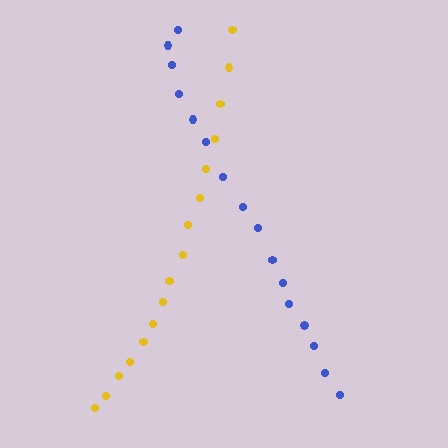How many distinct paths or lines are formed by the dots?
There are 2 distinct paths.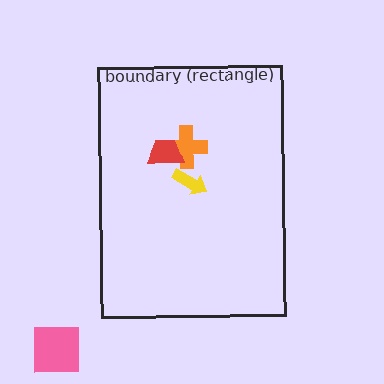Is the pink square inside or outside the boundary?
Outside.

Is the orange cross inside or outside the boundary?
Inside.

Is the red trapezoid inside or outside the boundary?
Inside.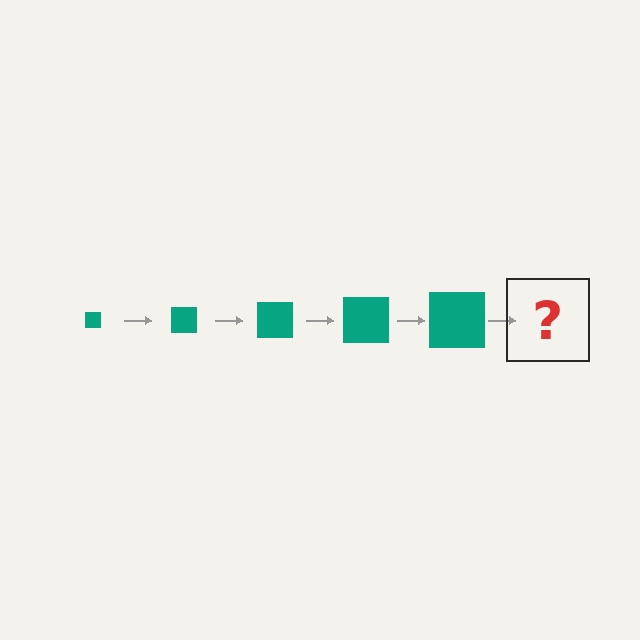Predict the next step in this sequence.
The next step is a teal square, larger than the previous one.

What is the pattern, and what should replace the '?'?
The pattern is that the square gets progressively larger each step. The '?' should be a teal square, larger than the previous one.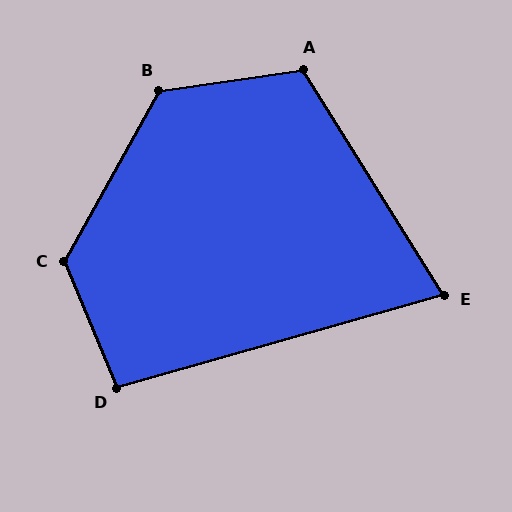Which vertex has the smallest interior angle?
E, at approximately 74 degrees.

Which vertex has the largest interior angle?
C, at approximately 129 degrees.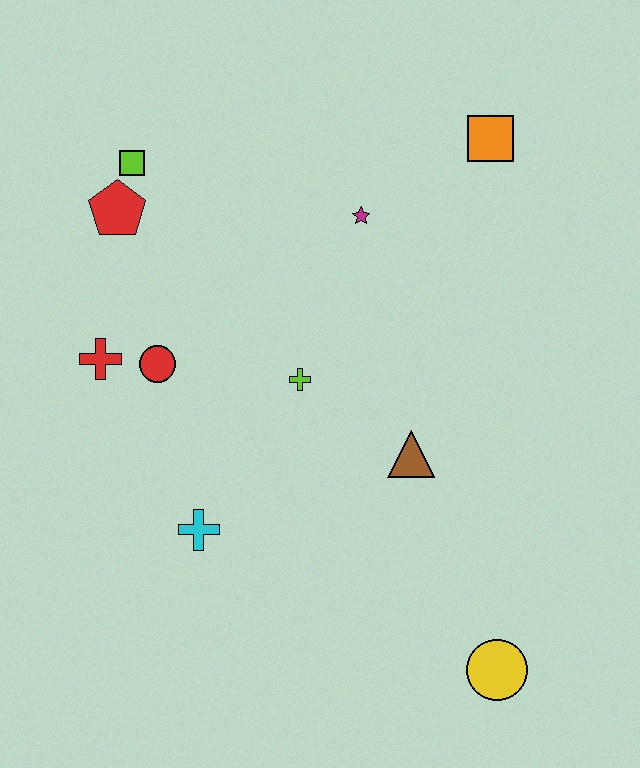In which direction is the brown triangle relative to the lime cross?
The brown triangle is to the right of the lime cross.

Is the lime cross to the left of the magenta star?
Yes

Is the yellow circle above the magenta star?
No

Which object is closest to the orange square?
The magenta star is closest to the orange square.